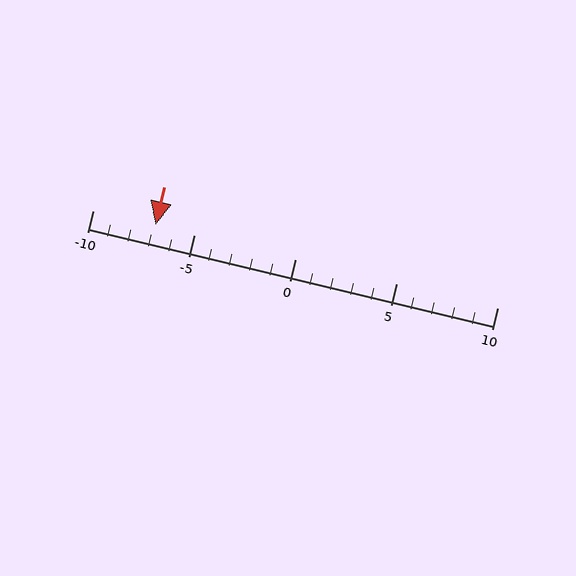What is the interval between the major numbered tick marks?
The major tick marks are spaced 5 units apart.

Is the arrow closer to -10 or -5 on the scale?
The arrow is closer to -5.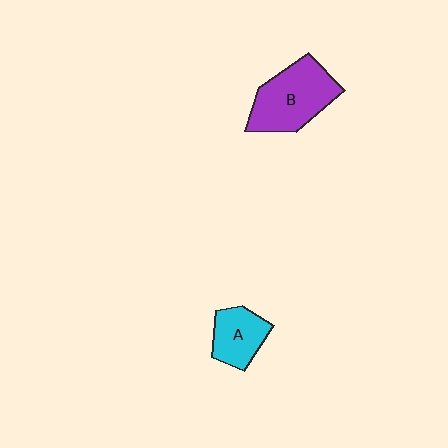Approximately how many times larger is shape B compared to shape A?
Approximately 1.7 times.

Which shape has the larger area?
Shape B (purple).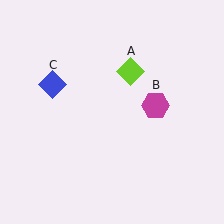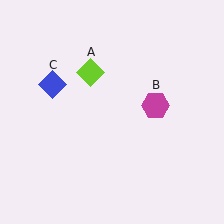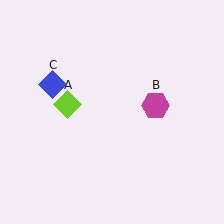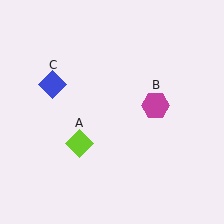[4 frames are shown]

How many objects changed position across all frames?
1 object changed position: lime diamond (object A).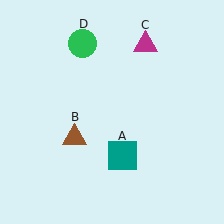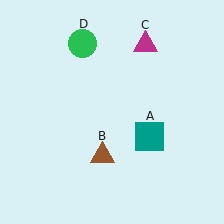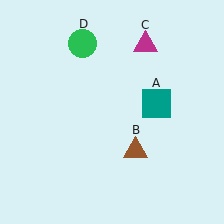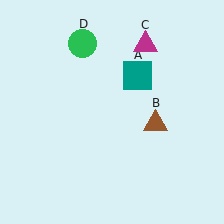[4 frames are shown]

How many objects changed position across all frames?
2 objects changed position: teal square (object A), brown triangle (object B).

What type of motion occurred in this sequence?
The teal square (object A), brown triangle (object B) rotated counterclockwise around the center of the scene.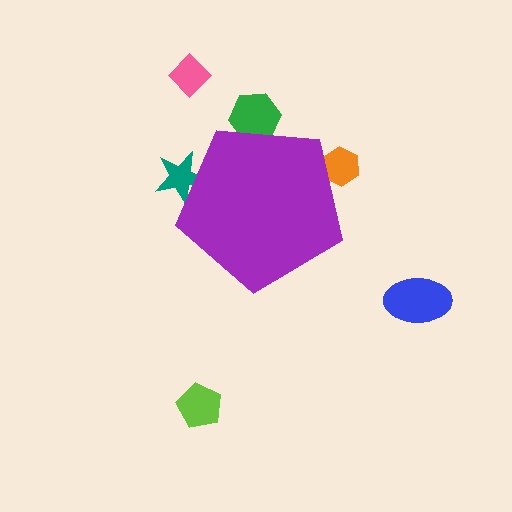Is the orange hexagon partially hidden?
Yes, the orange hexagon is partially hidden behind the purple pentagon.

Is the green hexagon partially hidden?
Yes, the green hexagon is partially hidden behind the purple pentagon.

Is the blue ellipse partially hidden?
No, the blue ellipse is fully visible.